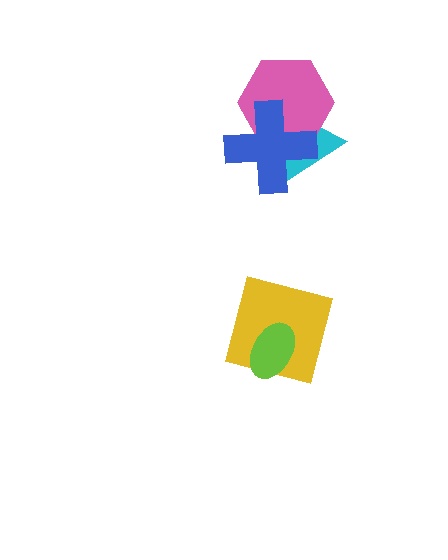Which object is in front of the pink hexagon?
The blue cross is in front of the pink hexagon.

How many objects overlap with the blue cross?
2 objects overlap with the blue cross.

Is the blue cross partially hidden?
No, no other shape covers it.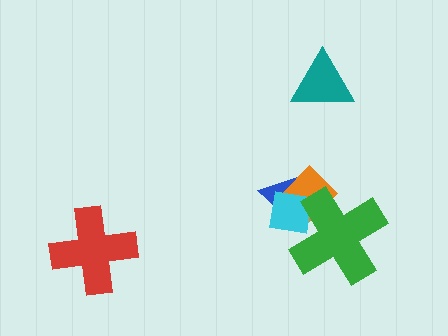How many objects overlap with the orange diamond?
3 objects overlap with the orange diamond.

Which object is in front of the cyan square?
The green cross is in front of the cyan square.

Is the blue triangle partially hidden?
Yes, it is partially covered by another shape.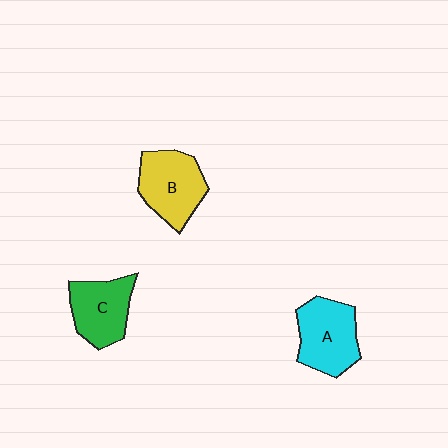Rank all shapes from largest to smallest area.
From largest to smallest: B (yellow), A (cyan), C (green).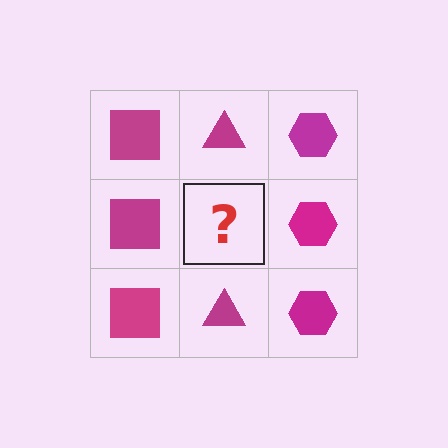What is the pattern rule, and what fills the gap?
The rule is that each column has a consistent shape. The gap should be filled with a magenta triangle.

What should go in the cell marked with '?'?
The missing cell should contain a magenta triangle.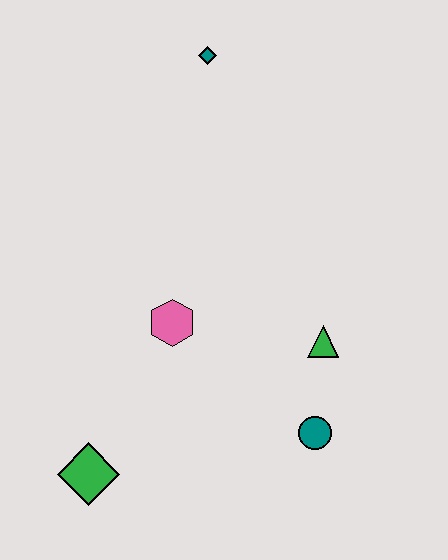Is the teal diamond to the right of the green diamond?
Yes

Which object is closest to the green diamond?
The pink hexagon is closest to the green diamond.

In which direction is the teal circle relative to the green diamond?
The teal circle is to the right of the green diamond.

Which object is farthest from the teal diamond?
The green diamond is farthest from the teal diamond.